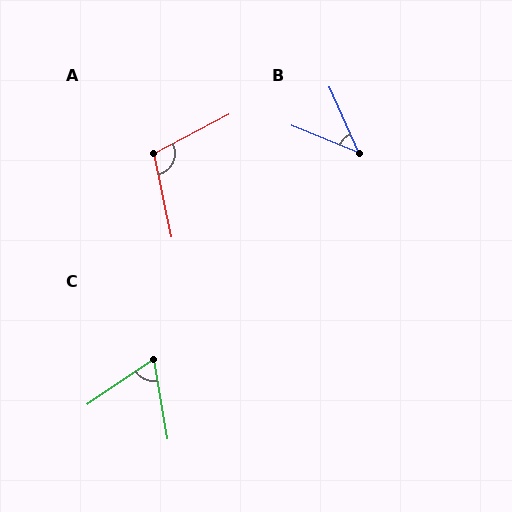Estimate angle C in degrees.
Approximately 65 degrees.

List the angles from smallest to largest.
B (44°), C (65°), A (105°).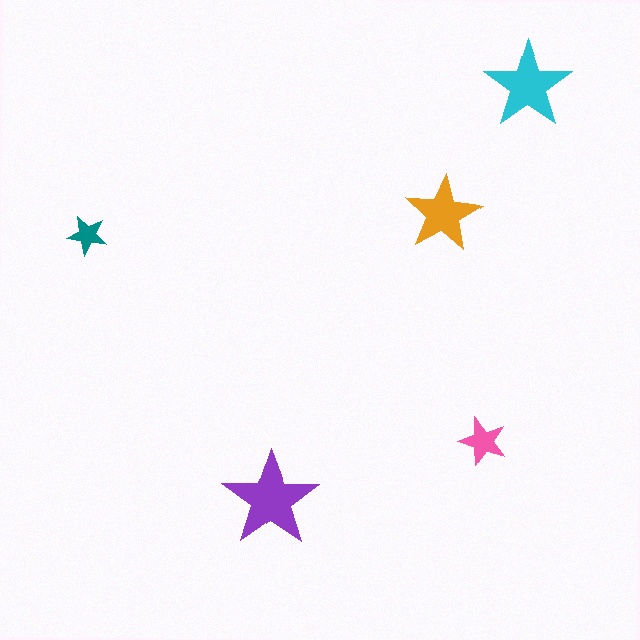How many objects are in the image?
There are 5 objects in the image.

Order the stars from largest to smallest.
the purple one, the cyan one, the orange one, the pink one, the teal one.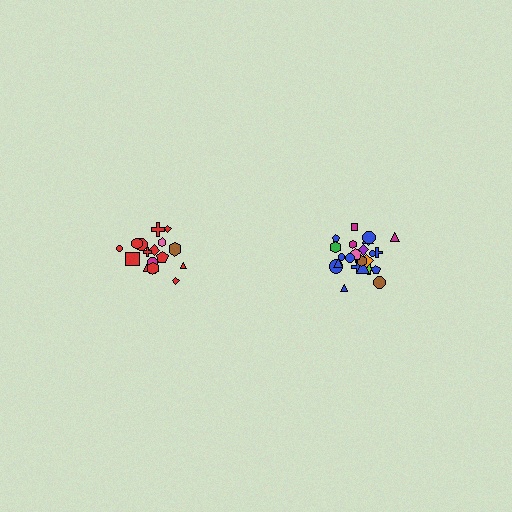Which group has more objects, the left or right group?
The right group.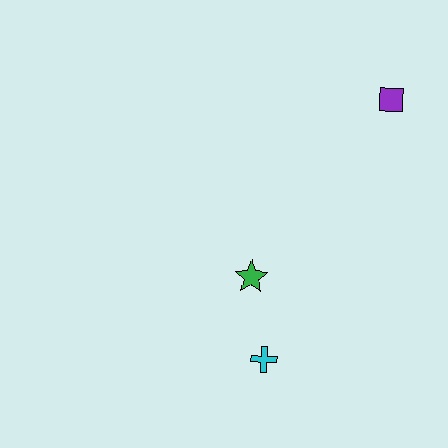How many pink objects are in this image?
There are no pink objects.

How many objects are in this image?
There are 3 objects.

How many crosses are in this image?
There is 1 cross.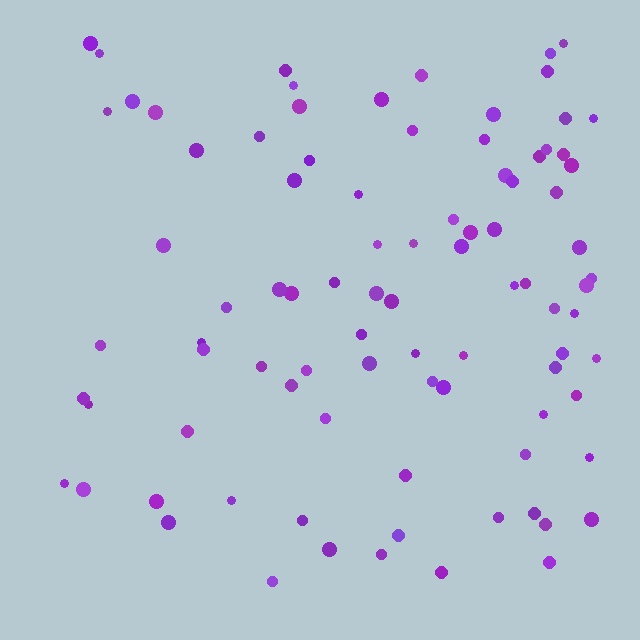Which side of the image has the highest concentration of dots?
The right.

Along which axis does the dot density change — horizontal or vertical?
Horizontal.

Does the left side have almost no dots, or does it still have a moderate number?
Still a moderate number, just noticeably fewer than the right.